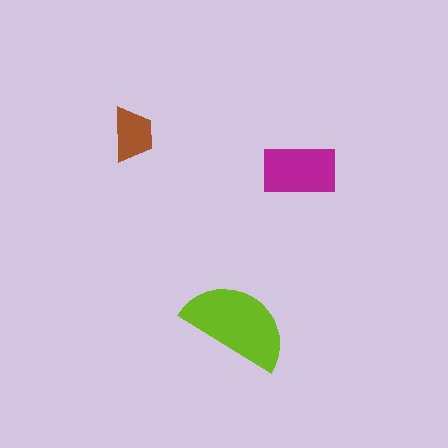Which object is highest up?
The brown trapezoid is topmost.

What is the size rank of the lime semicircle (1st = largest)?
1st.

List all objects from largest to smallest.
The lime semicircle, the magenta rectangle, the brown trapezoid.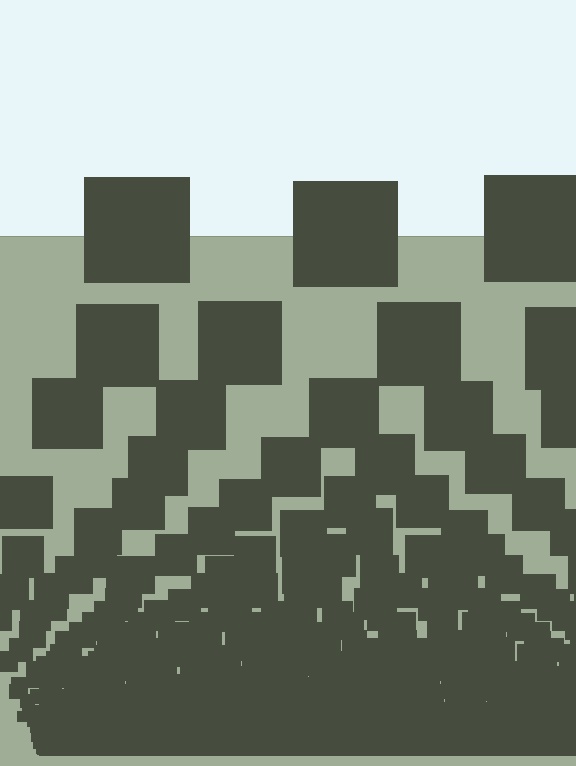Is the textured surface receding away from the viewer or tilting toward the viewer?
The surface appears to tilt toward the viewer. Texture elements get larger and sparser toward the top.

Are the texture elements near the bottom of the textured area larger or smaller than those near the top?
Smaller. The gradient is inverted — elements near the bottom are smaller and denser.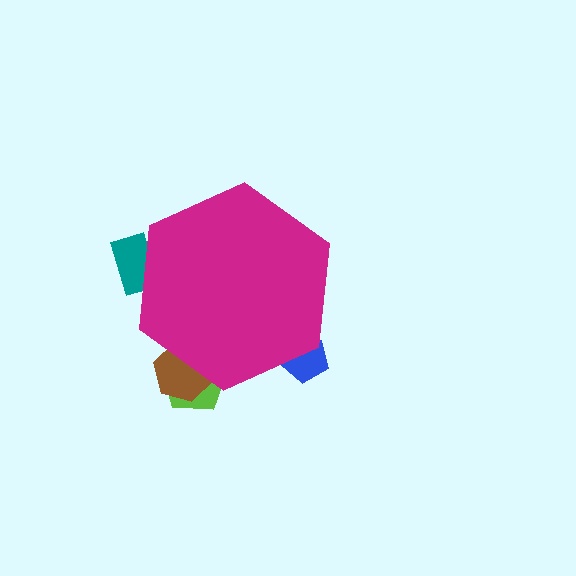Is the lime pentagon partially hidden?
Yes, the lime pentagon is partially hidden behind the magenta hexagon.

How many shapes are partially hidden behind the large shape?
4 shapes are partially hidden.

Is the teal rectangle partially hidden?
Yes, the teal rectangle is partially hidden behind the magenta hexagon.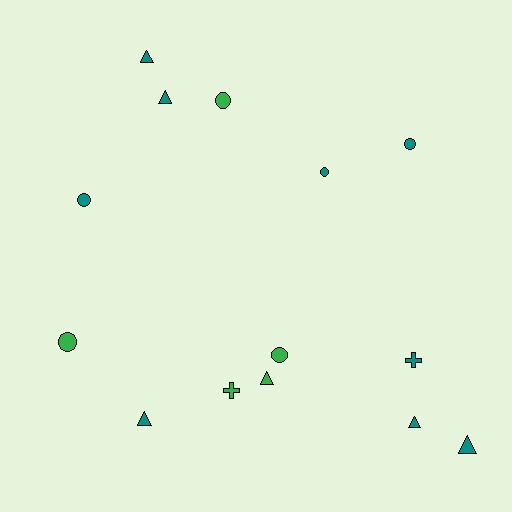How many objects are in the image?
There are 14 objects.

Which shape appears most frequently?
Circle, with 6 objects.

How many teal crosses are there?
There is 1 teal cross.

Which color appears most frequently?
Teal, with 9 objects.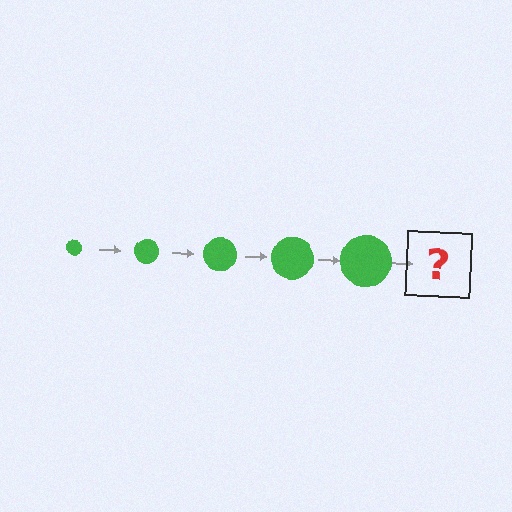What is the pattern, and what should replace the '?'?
The pattern is that the circle gets progressively larger each step. The '?' should be a green circle, larger than the previous one.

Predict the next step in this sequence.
The next step is a green circle, larger than the previous one.